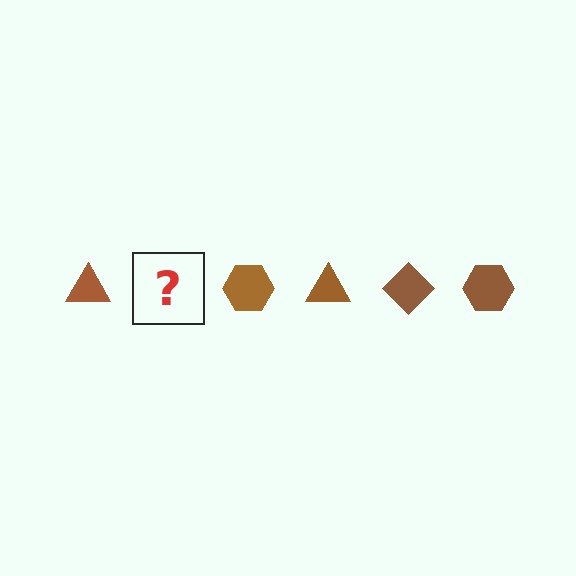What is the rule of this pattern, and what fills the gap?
The rule is that the pattern cycles through triangle, diamond, hexagon shapes in brown. The gap should be filled with a brown diamond.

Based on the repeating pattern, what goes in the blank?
The blank should be a brown diamond.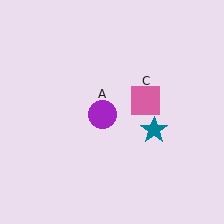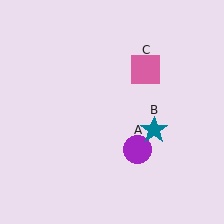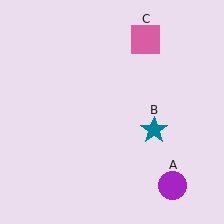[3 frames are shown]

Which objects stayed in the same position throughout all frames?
Teal star (object B) remained stationary.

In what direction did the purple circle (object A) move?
The purple circle (object A) moved down and to the right.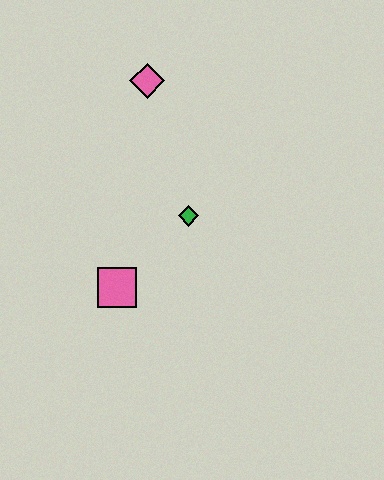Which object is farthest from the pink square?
The pink diamond is farthest from the pink square.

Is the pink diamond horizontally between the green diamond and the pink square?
Yes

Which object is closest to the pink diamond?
The green diamond is closest to the pink diamond.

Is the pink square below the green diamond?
Yes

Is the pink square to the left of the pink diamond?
Yes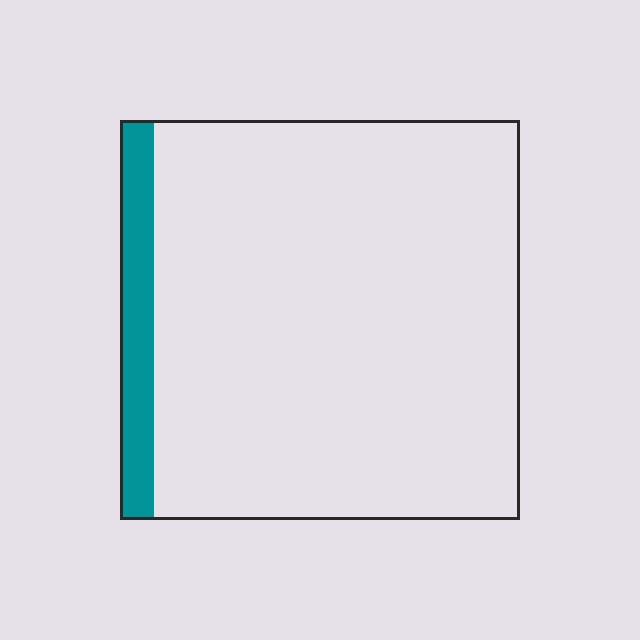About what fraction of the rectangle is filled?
About one tenth (1/10).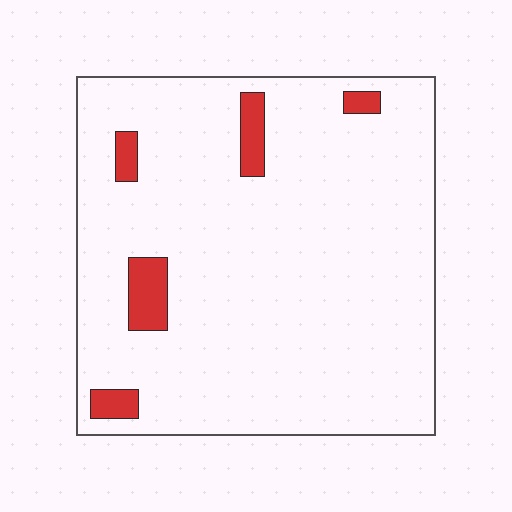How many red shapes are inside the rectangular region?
5.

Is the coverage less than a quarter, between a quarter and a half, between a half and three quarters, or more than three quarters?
Less than a quarter.